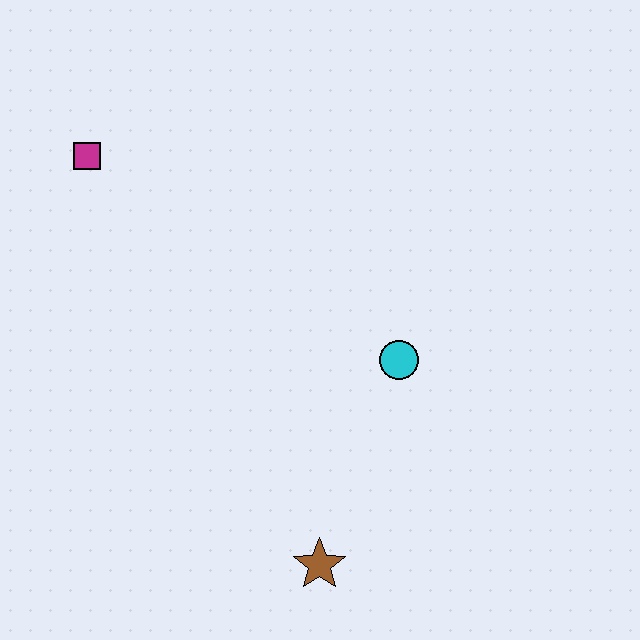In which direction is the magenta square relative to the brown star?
The magenta square is above the brown star.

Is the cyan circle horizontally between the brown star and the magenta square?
No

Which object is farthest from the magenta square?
The brown star is farthest from the magenta square.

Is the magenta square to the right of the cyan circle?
No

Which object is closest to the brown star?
The cyan circle is closest to the brown star.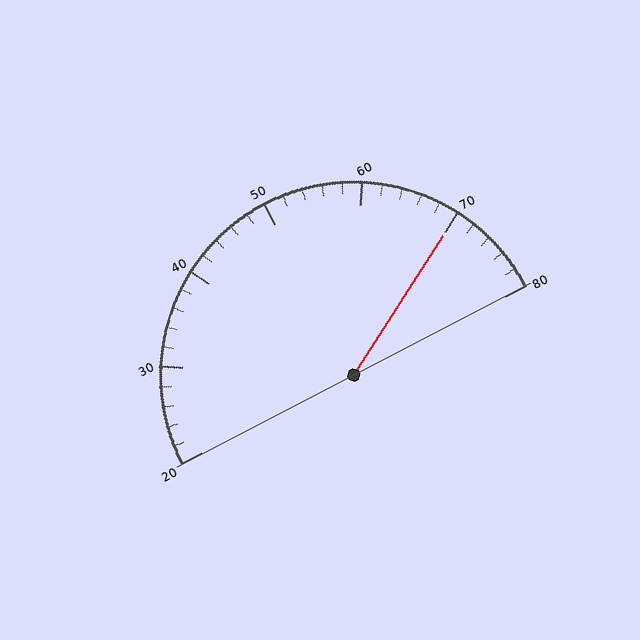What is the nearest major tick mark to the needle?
The nearest major tick mark is 70.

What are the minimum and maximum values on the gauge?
The gauge ranges from 20 to 80.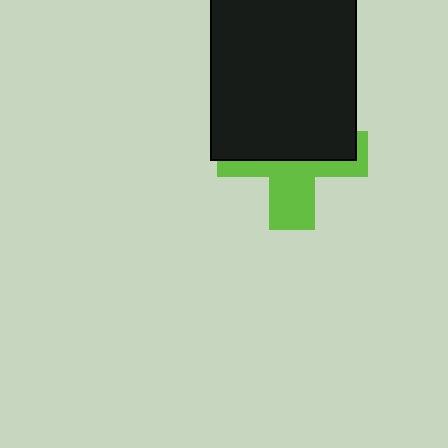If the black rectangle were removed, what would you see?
You would see the complete lime cross.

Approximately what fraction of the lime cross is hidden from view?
Roughly 56% of the lime cross is hidden behind the black rectangle.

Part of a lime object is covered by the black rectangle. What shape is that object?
It is a cross.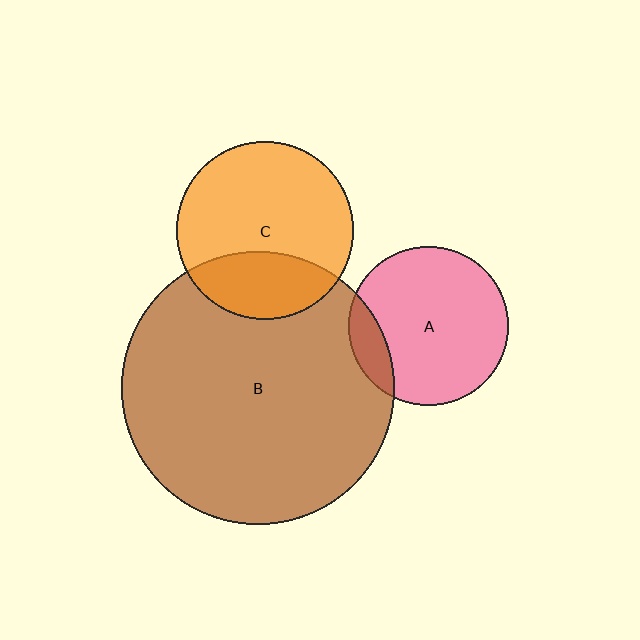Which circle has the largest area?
Circle B (brown).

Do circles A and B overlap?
Yes.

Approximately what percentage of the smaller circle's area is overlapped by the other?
Approximately 15%.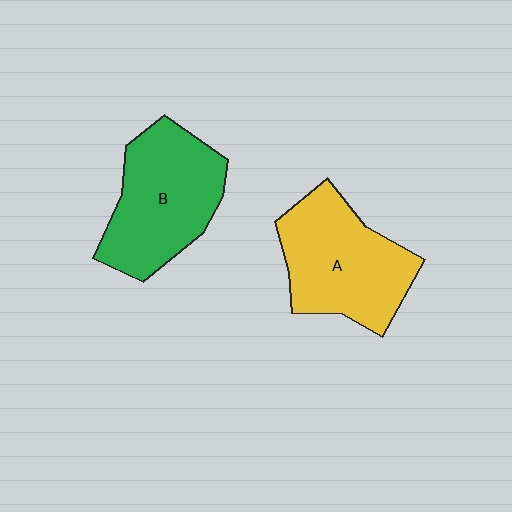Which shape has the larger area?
Shape A (yellow).